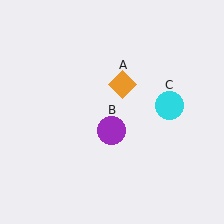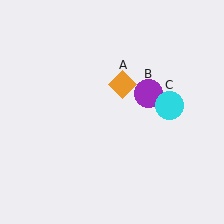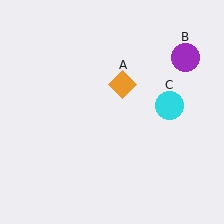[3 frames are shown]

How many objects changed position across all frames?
1 object changed position: purple circle (object B).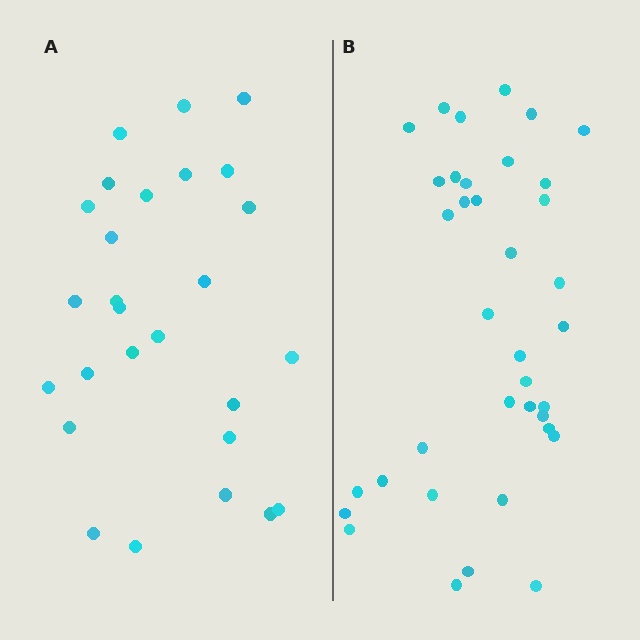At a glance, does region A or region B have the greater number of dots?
Region B (the right region) has more dots.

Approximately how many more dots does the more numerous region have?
Region B has roughly 10 or so more dots than region A.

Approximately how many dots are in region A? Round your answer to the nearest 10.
About 30 dots. (The exact count is 27, which rounds to 30.)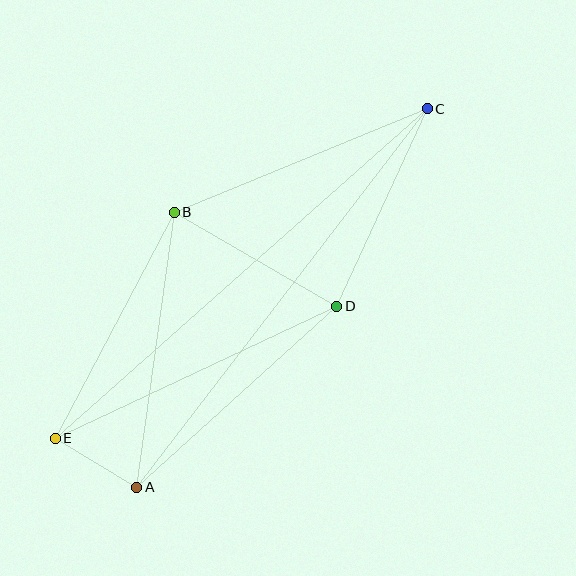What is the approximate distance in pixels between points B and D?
The distance between B and D is approximately 187 pixels.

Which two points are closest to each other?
Points A and E are closest to each other.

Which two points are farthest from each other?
Points C and E are farthest from each other.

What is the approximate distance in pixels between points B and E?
The distance between B and E is approximately 255 pixels.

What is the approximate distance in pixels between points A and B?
The distance between A and B is approximately 277 pixels.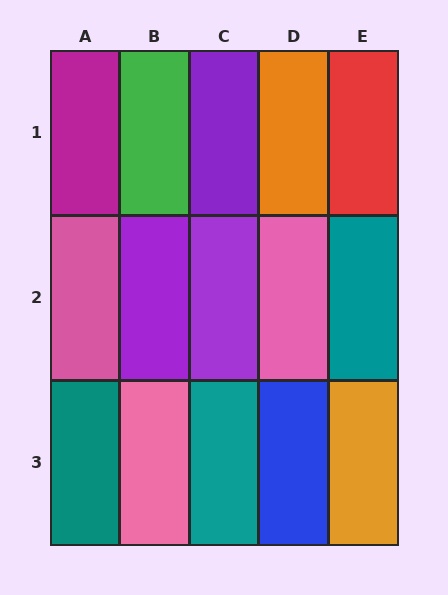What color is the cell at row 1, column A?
Magenta.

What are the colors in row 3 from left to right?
Teal, pink, teal, blue, orange.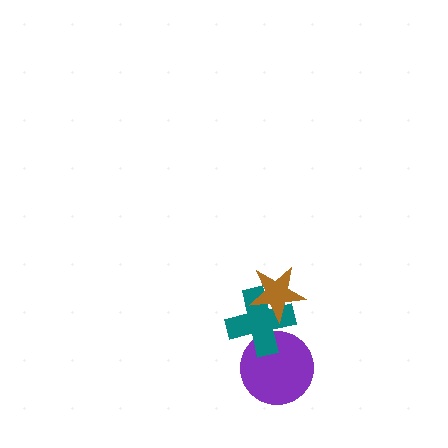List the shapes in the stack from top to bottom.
From top to bottom: the brown star, the teal cross, the purple circle.